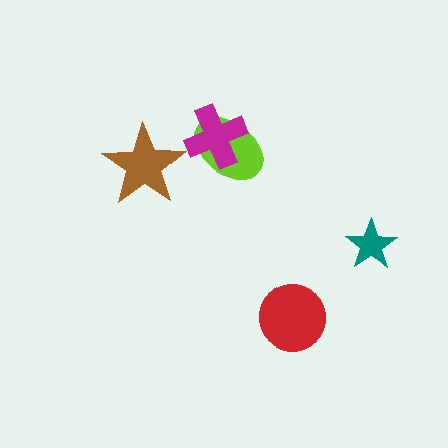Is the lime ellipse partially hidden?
Yes, it is partially covered by another shape.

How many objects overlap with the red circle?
0 objects overlap with the red circle.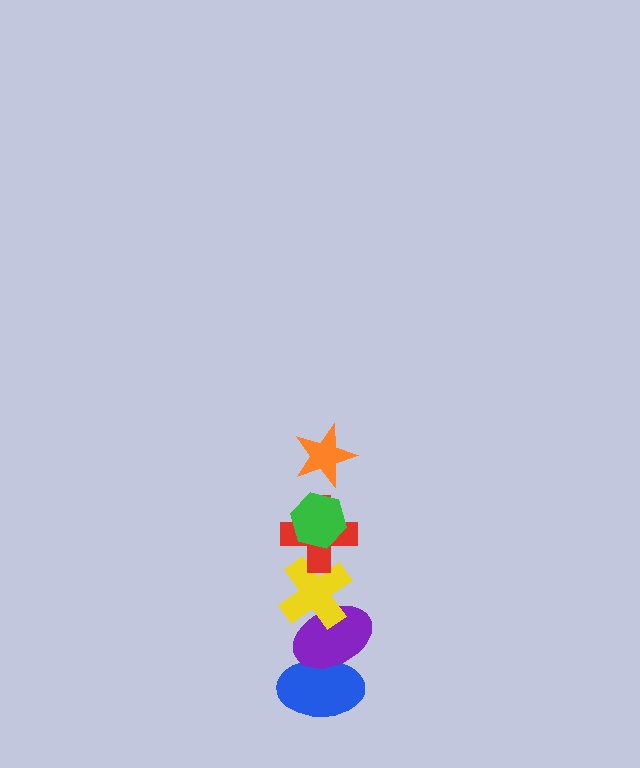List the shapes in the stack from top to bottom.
From top to bottom: the orange star, the green hexagon, the red cross, the yellow cross, the purple ellipse, the blue ellipse.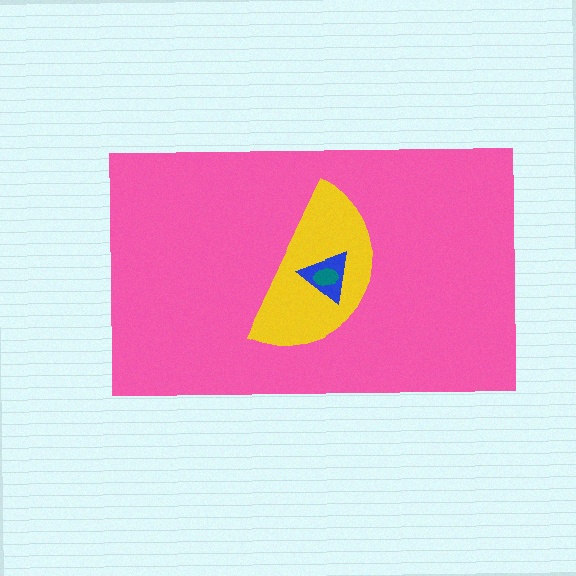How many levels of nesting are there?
4.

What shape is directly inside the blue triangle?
The teal ellipse.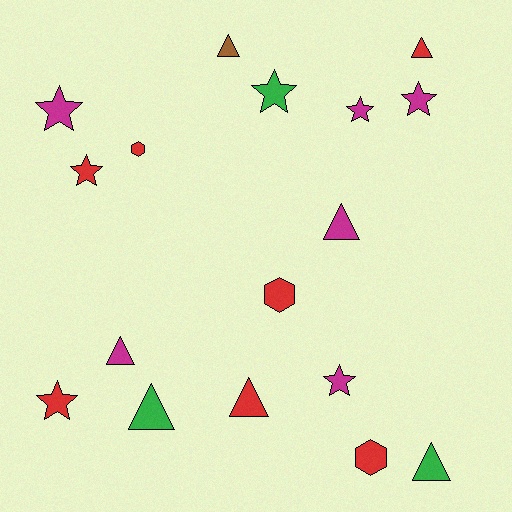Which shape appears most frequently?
Triangle, with 7 objects.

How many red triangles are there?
There are 2 red triangles.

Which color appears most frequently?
Red, with 7 objects.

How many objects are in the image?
There are 17 objects.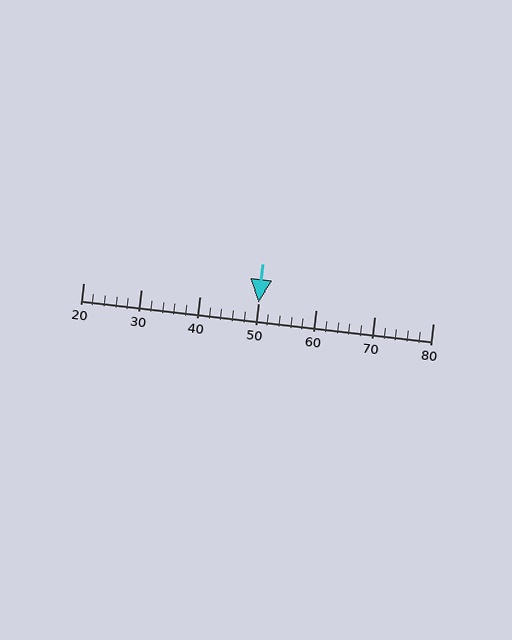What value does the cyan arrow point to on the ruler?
The cyan arrow points to approximately 50.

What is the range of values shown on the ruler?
The ruler shows values from 20 to 80.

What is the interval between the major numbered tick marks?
The major tick marks are spaced 10 units apart.